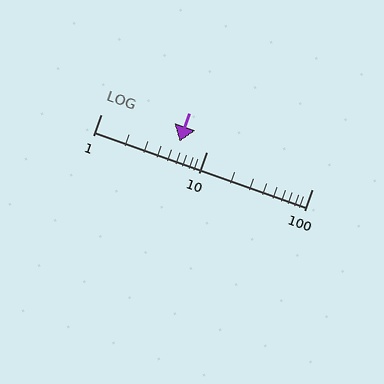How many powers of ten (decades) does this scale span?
The scale spans 2 decades, from 1 to 100.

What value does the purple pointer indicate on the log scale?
The pointer indicates approximately 5.6.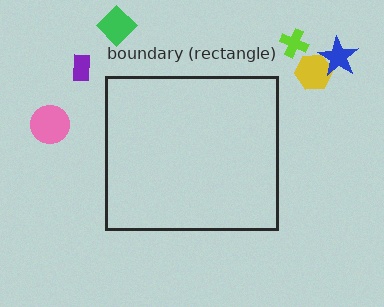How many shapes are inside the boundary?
0 inside, 6 outside.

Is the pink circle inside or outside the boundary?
Outside.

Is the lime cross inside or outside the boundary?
Outside.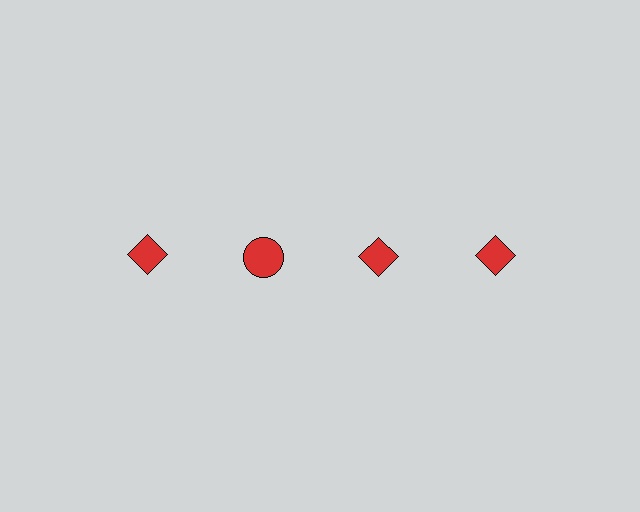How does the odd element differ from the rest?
It has a different shape: circle instead of diamond.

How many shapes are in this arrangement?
There are 4 shapes arranged in a grid pattern.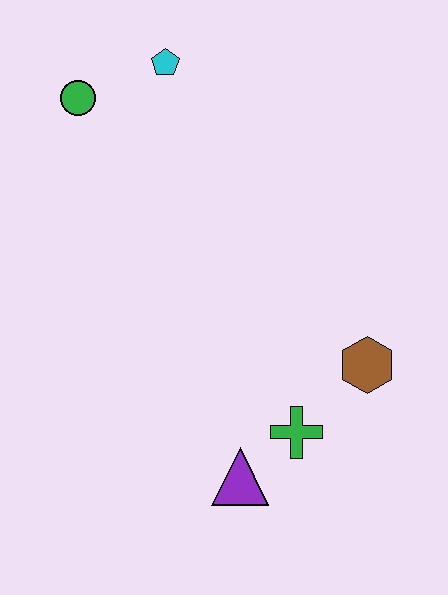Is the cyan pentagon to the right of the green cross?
No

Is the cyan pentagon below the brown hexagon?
No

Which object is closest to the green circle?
The cyan pentagon is closest to the green circle.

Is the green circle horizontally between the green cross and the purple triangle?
No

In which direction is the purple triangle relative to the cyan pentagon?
The purple triangle is below the cyan pentagon.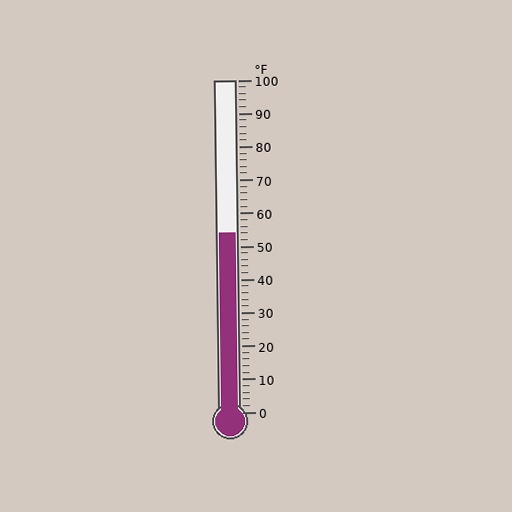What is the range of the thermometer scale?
The thermometer scale ranges from 0°F to 100°F.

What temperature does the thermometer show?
The thermometer shows approximately 54°F.